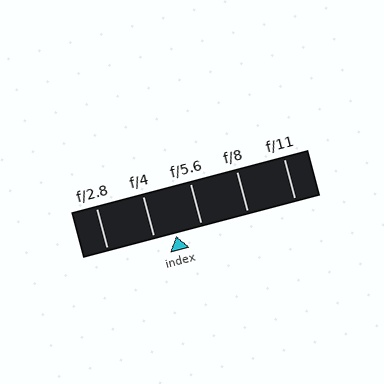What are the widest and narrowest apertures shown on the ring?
The widest aperture shown is f/2.8 and the narrowest is f/11.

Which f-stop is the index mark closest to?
The index mark is closest to f/4.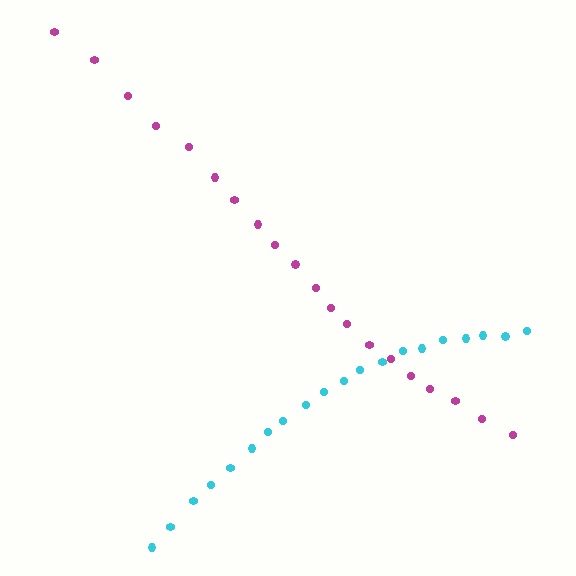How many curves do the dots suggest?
There are 2 distinct paths.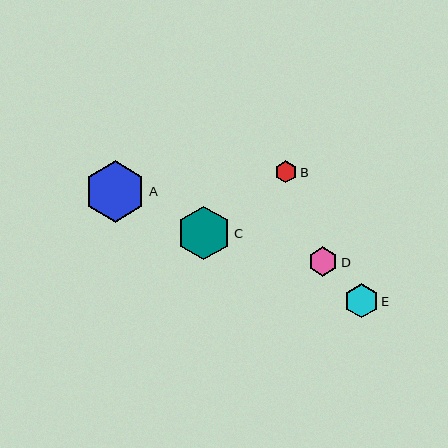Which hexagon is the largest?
Hexagon A is the largest with a size of approximately 61 pixels.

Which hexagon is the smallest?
Hexagon B is the smallest with a size of approximately 22 pixels.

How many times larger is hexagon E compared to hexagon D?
Hexagon E is approximately 1.2 times the size of hexagon D.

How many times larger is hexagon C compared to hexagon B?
Hexagon C is approximately 2.5 times the size of hexagon B.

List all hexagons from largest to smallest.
From largest to smallest: A, C, E, D, B.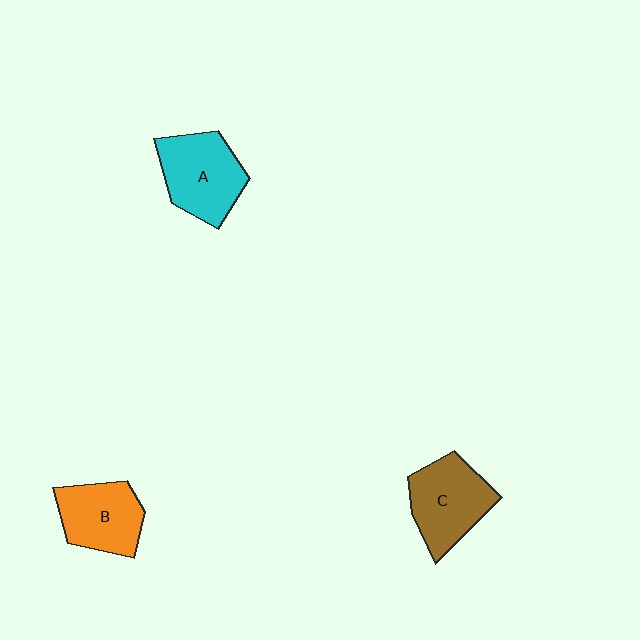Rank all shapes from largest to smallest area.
From largest to smallest: A (cyan), C (brown), B (orange).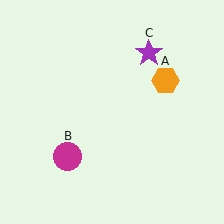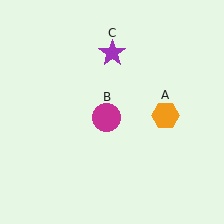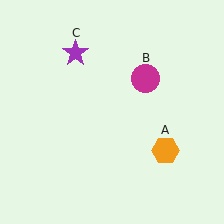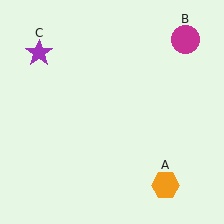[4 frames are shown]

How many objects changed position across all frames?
3 objects changed position: orange hexagon (object A), magenta circle (object B), purple star (object C).